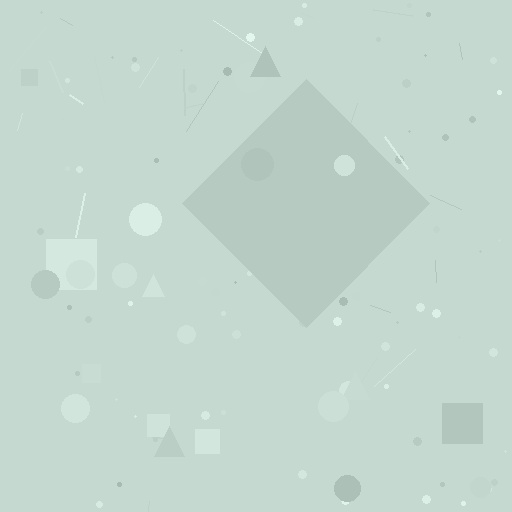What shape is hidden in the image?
A diamond is hidden in the image.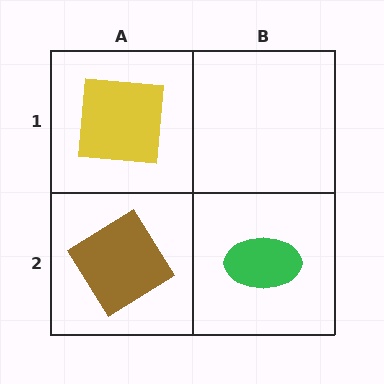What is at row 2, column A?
A brown diamond.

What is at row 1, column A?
A yellow square.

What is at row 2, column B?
A green ellipse.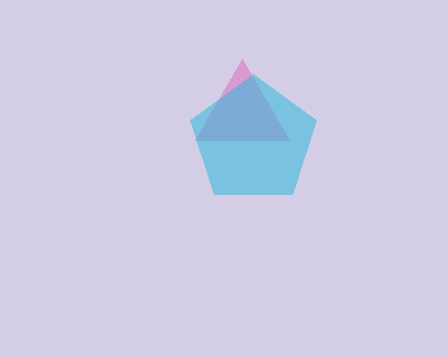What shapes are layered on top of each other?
The layered shapes are: a pink triangle, a cyan pentagon.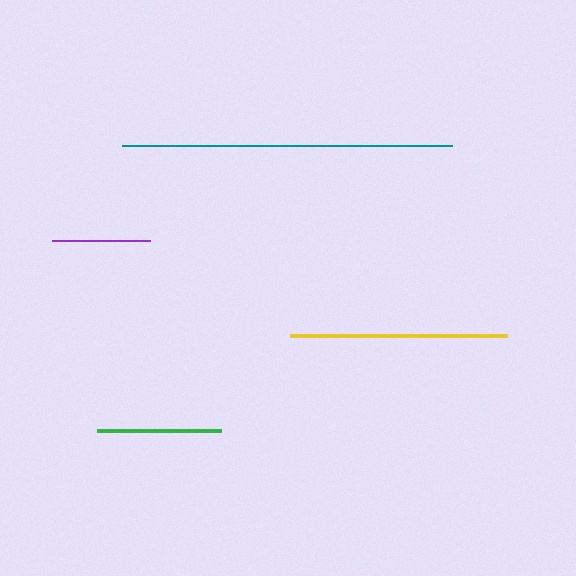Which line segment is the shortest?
The purple line is the shortest at approximately 98 pixels.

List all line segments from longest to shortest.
From longest to shortest: teal, yellow, green, purple.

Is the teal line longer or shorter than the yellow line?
The teal line is longer than the yellow line.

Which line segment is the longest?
The teal line is the longest at approximately 330 pixels.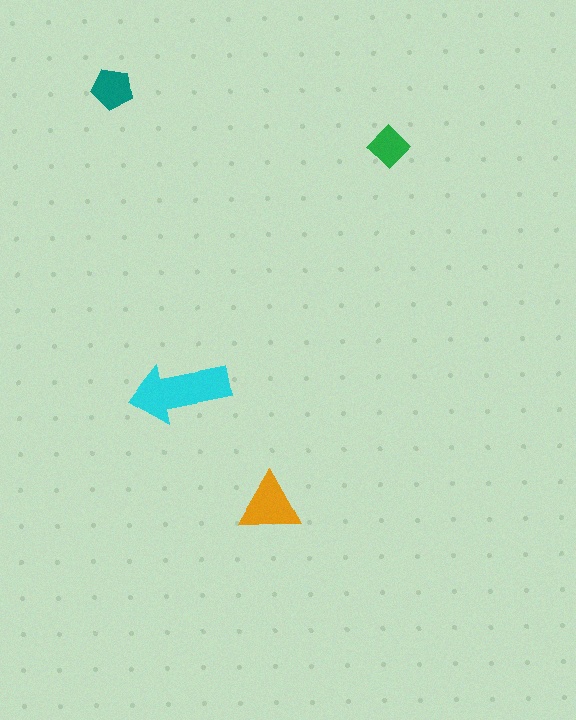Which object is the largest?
The cyan arrow.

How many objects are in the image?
There are 4 objects in the image.